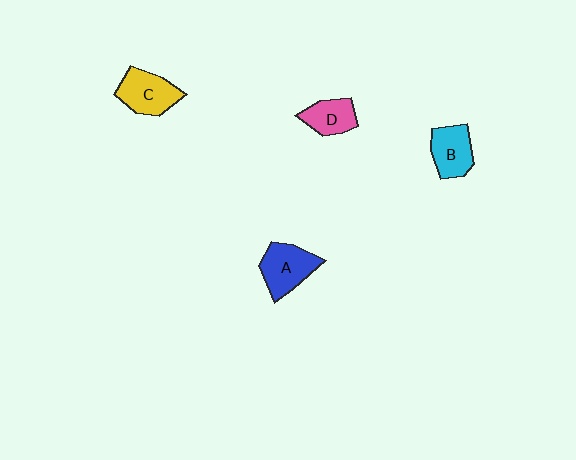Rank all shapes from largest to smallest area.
From largest to smallest: A (blue), C (yellow), B (cyan), D (pink).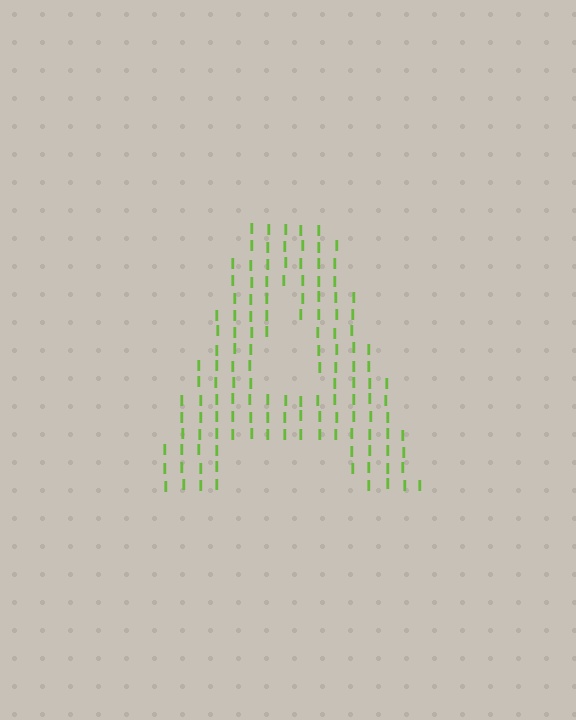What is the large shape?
The large shape is the letter A.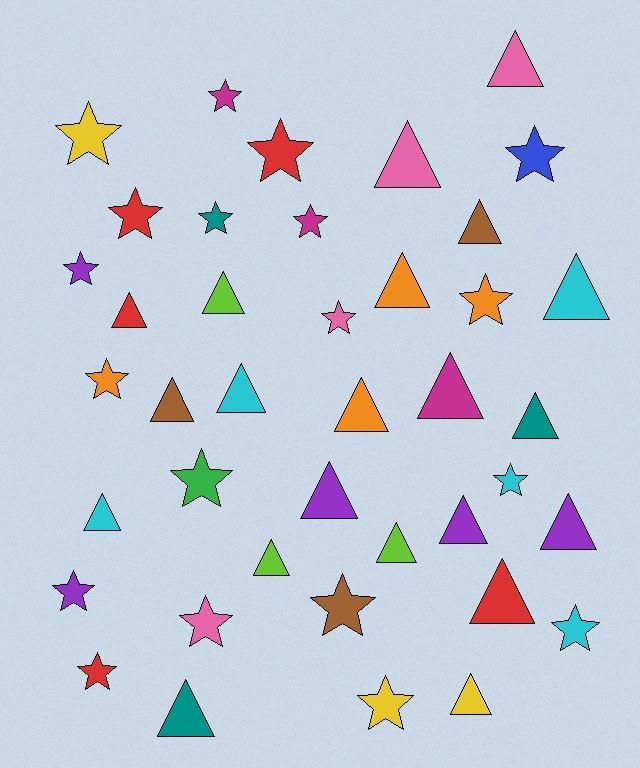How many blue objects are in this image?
There is 1 blue object.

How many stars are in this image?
There are 19 stars.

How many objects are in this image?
There are 40 objects.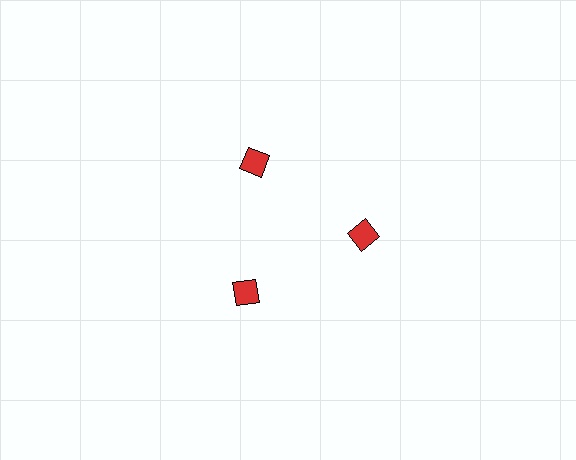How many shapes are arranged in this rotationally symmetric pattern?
There are 3 shapes, arranged in 3 groups of 1.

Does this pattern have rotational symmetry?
Yes, this pattern has 3-fold rotational symmetry. It looks the same after rotating 120 degrees around the center.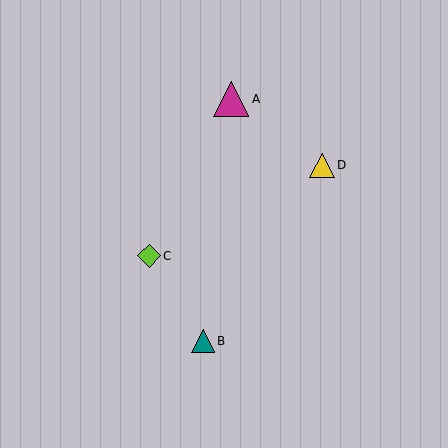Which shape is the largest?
The magenta triangle (labeled A) is the largest.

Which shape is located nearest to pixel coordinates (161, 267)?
The lime diamond (labeled C) at (149, 256) is nearest to that location.